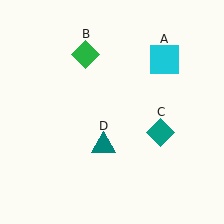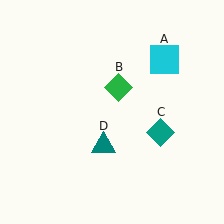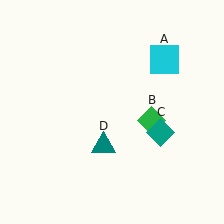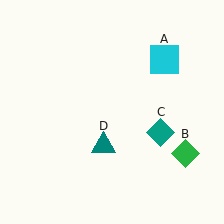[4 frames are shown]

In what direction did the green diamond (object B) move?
The green diamond (object B) moved down and to the right.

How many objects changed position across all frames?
1 object changed position: green diamond (object B).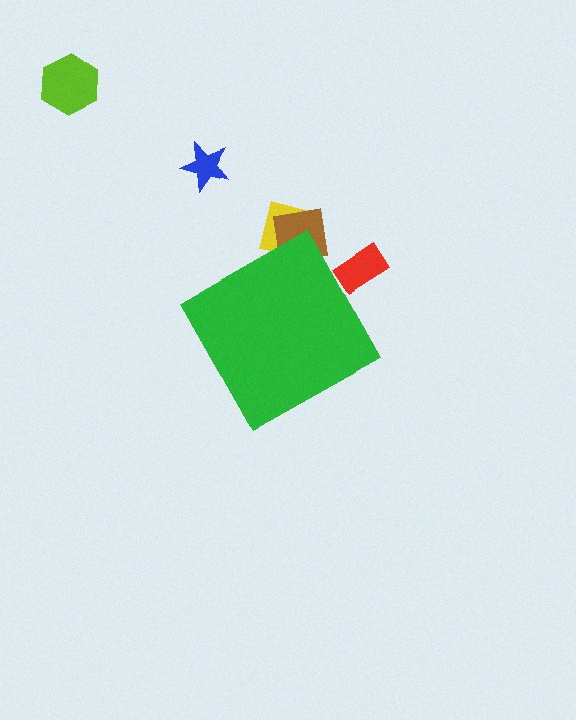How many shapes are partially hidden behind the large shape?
3 shapes are partially hidden.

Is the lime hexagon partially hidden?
No, the lime hexagon is fully visible.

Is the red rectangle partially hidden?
Yes, the red rectangle is partially hidden behind the green diamond.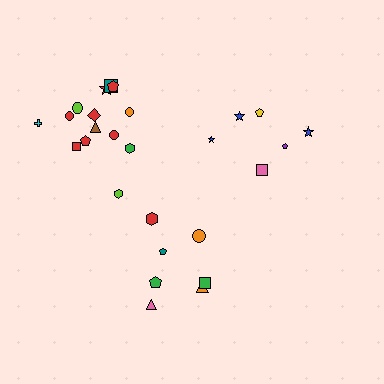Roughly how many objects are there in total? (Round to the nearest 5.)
Roughly 25 objects in total.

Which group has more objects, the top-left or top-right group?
The top-left group.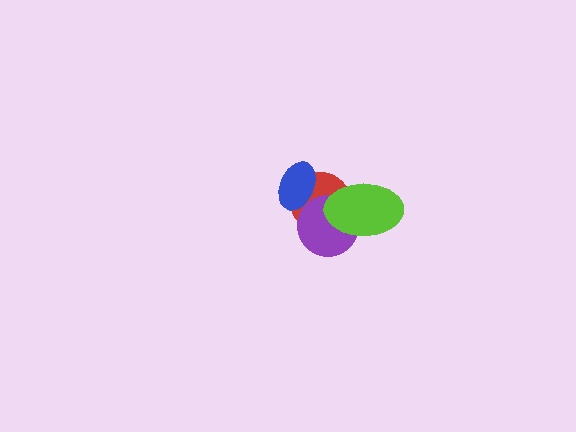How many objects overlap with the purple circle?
3 objects overlap with the purple circle.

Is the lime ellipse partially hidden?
No, no other shape covers it.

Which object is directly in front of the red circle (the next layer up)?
The blue ellipse is directly in front of the red circle.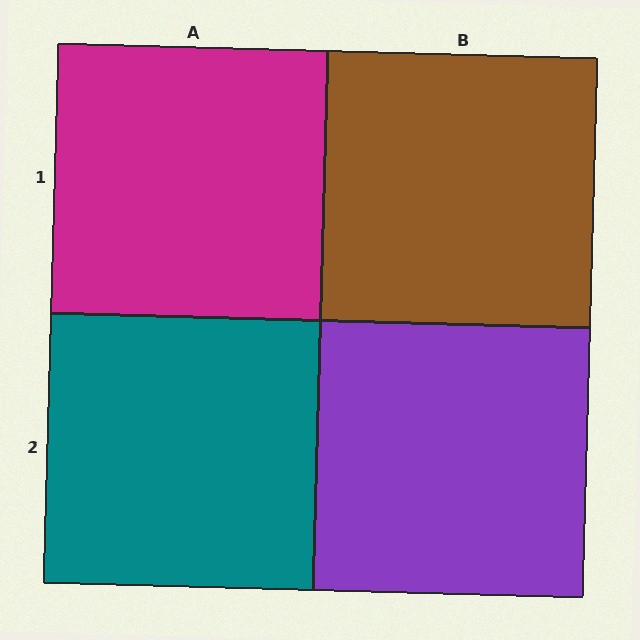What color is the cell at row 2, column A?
Teal.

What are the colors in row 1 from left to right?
Magenta, brown.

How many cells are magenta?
1 cell is magenta.